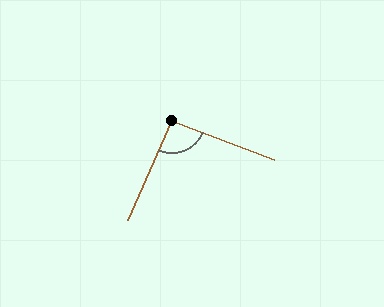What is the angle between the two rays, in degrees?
Approximately 93 degrees.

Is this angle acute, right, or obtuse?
It is approximately a right angle.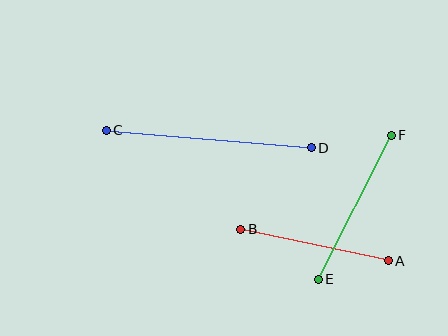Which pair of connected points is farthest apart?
Points C and D are farthest apart.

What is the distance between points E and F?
The distance is approximately 162 pixels.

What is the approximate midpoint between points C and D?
The midpoint is at approximately (209, 139) pixels.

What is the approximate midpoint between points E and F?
The midpoint is at approximately (355, 207) pixels.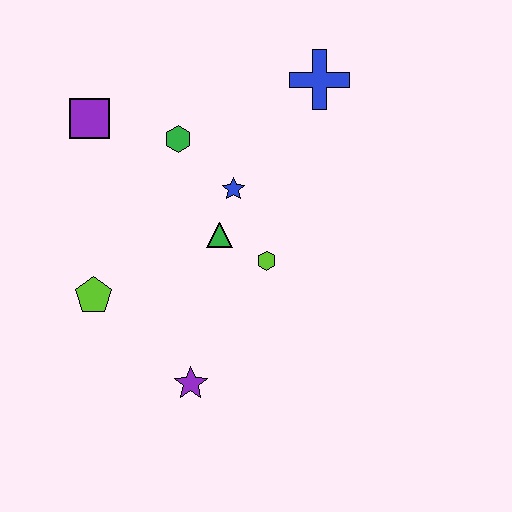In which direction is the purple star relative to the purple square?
The purple star is below the purple square.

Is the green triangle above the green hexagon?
No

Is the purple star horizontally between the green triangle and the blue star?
No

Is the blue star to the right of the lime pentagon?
Yes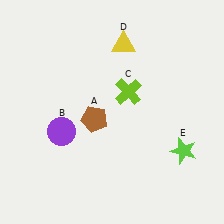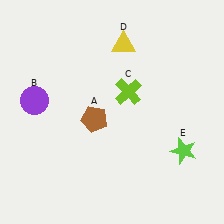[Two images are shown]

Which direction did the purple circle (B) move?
The purple circle (B) moved up.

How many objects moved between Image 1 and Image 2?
1 object moved between the two images.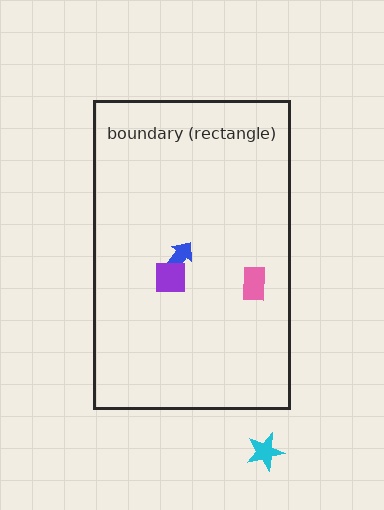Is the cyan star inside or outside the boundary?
Outside.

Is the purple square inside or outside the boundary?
Inside.